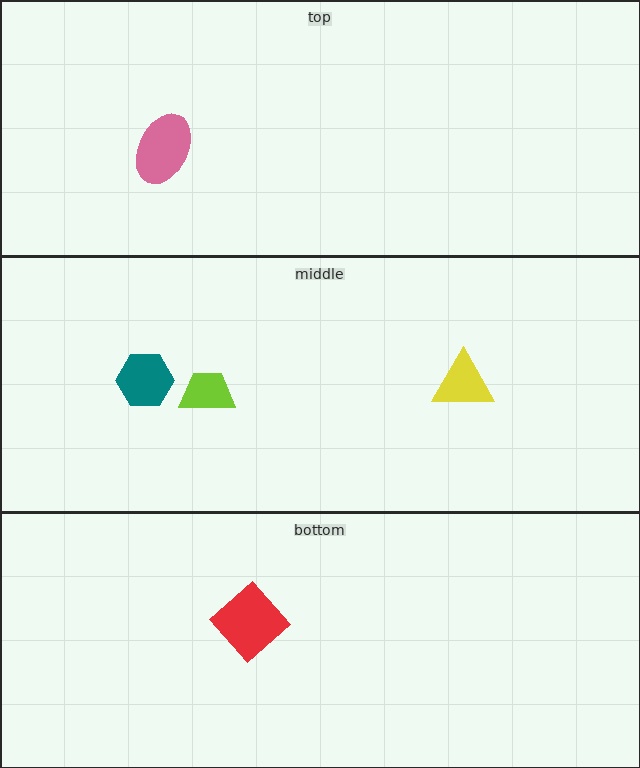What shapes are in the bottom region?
The red diamond.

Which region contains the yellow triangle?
The middle region.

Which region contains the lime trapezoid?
The middle region.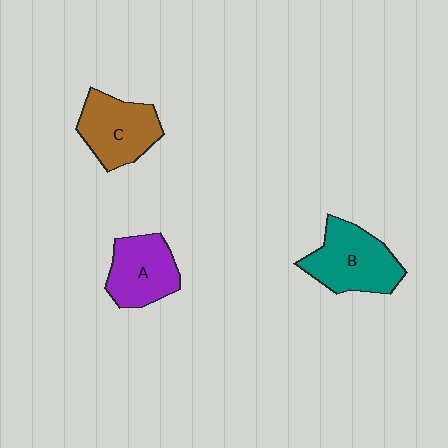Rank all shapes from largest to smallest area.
From largest to smallest: B (teal), C (brown), A (purple).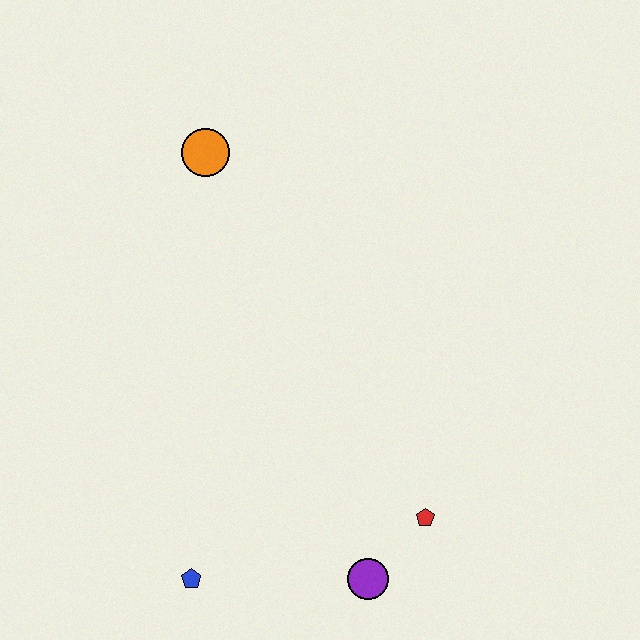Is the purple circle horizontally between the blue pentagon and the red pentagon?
Yes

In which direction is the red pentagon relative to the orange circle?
The red pentagon is below the orange circle.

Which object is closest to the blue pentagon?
The purple circle is closest to the blue pentagon.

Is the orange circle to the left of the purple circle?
Yes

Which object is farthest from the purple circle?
The orange circle is farthest from the purple circle.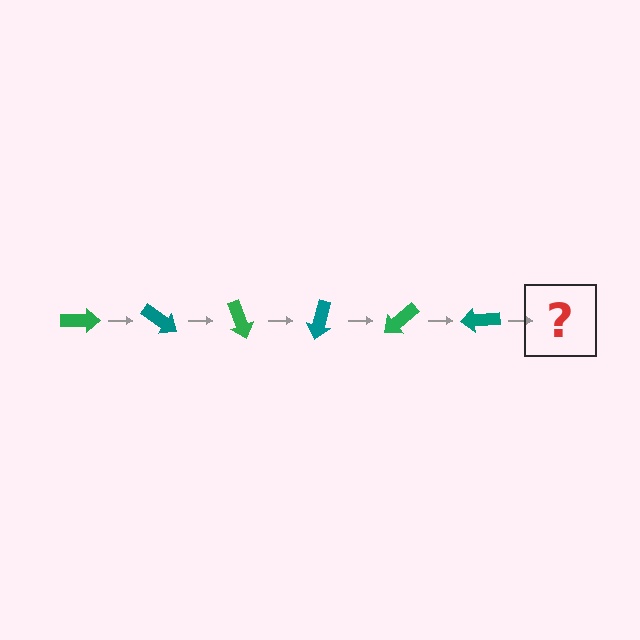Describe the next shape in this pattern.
It should be a green arrow, rotated 210 degrees from the start.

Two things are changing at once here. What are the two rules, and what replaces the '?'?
The two rules are that it rotates 35 degrees each step and the color cycles through green and teal. The '?' should be a green arrow, rotated 210 degrees from the start.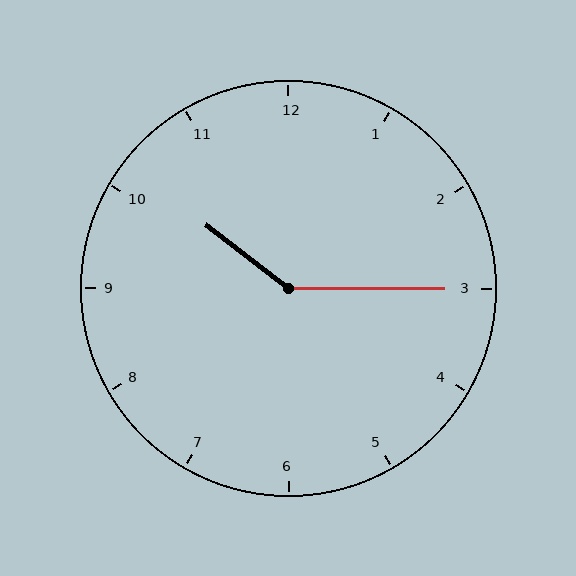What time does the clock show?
10:15.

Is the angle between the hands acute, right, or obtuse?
It is obtuse.